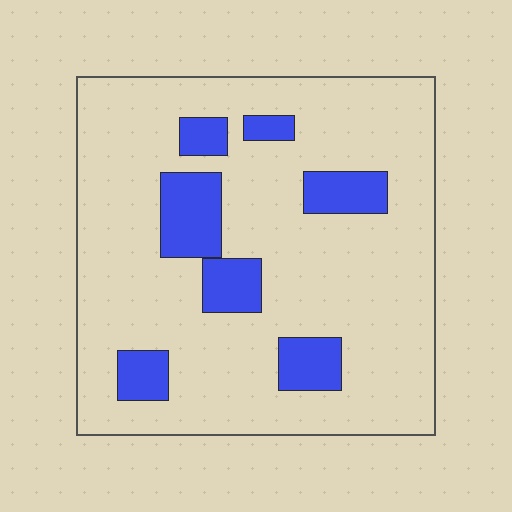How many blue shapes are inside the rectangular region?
7.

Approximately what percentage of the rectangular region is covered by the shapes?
Approximately 15%.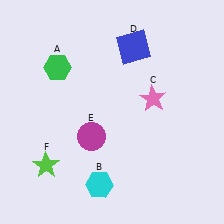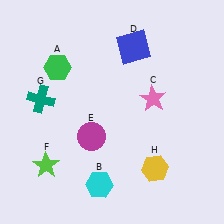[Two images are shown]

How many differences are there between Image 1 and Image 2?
There are 2 differences between the two images.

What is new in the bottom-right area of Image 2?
A yellow hexagon (H) was added in the bottom-right area of Image 2.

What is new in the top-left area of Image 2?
A teal cross (G) was added in the top-left area of Image 2.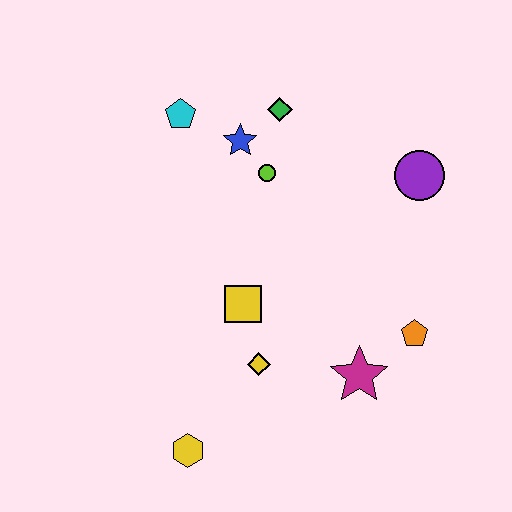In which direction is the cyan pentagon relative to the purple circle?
The cyan pentagon is to the left of the purple circle.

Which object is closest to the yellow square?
The yellow diamond is closest to the yellow square.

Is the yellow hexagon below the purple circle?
Yes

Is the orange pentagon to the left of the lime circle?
No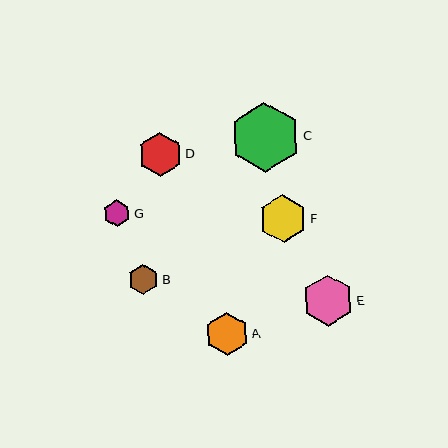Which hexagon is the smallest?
Hexagon G is the smallest with a size of approximately 27 pixels.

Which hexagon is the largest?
Hexagon C is the largest with a size of approximately 70 pixels.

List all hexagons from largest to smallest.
From largest to smallest: C, E, F, D, A, B, G.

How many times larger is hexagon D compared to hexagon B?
Hexagon D is approximately 1.5 times the size of hexagon B.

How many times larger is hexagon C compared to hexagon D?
Hexagon C is approximately 1.6 times the size of hexagon D.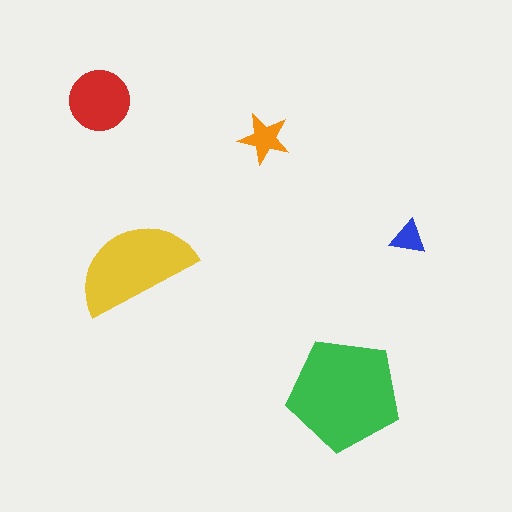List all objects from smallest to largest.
The blue triangle, the orange star, the red circle, the yellow semicircle, the green pentagon.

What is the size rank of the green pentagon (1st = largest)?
1st.